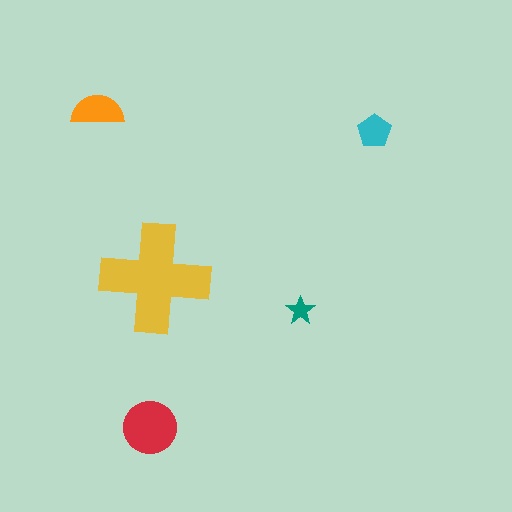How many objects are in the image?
There are 5 objects in the image.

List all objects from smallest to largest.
The teal star, the cyan pentagon, the orange semicircle, the red circle, the yellow cross.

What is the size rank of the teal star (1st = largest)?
5th.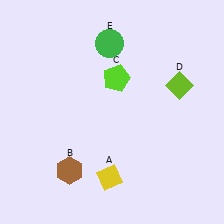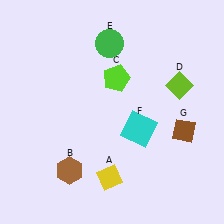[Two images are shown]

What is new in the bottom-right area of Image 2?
A cyan square (F) was added in the bottom-right area of Image 2.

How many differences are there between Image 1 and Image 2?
There are 2 differences between the two images.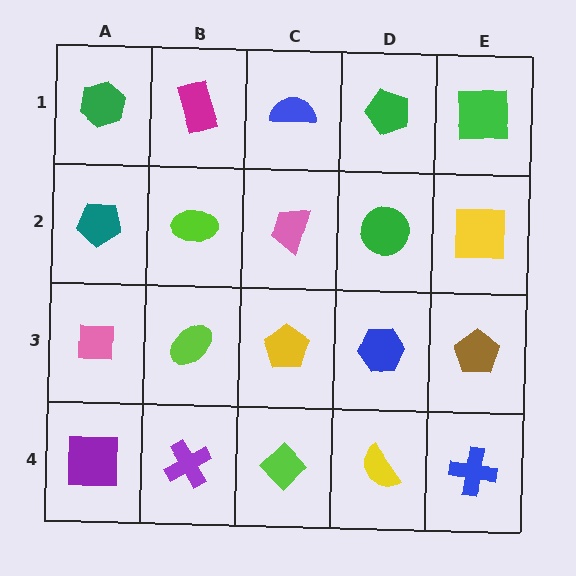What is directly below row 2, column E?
A brown pentagon.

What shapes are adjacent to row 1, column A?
A teal pentagon (row 2, column A), a magenta rectangle (row 1, column B).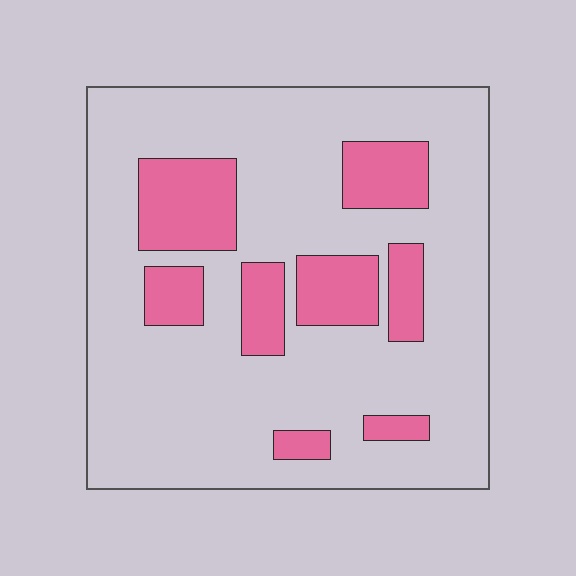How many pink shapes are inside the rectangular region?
8.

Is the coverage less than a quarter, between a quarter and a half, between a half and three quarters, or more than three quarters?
Less than a quarter.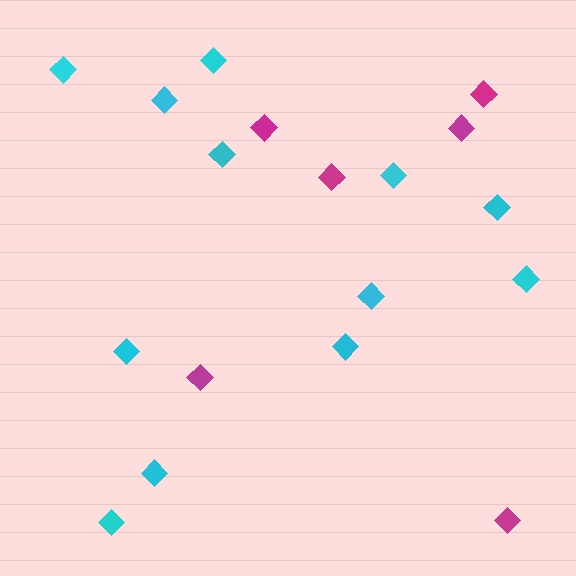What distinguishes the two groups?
There are 2 groups: one group of cyan diamonds (12) and one group of magenta diamonds (6).